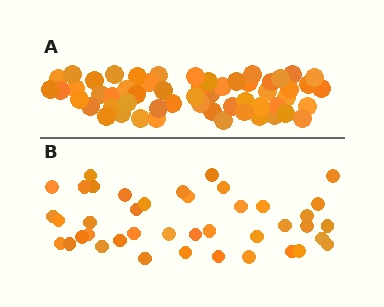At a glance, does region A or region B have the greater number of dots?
Region A (the top region) has more dots.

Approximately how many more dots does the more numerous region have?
Region A has approximately 15 more dots than region B.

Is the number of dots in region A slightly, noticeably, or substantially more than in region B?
Region A has noticeably more, but not dramatically so. The ratio is roughly 1.4 to 1.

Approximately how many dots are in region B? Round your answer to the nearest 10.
About 40 dots. (The exact count is 41, which rounds to 40.)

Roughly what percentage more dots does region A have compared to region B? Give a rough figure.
About 40% more.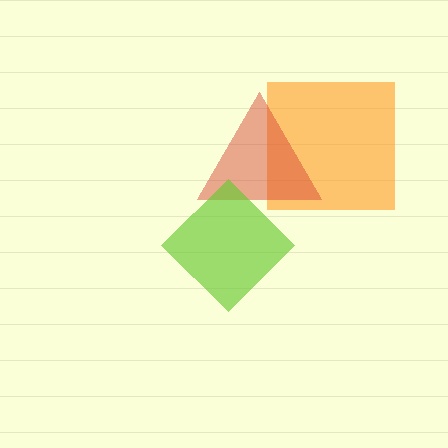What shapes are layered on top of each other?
The layered shapes are: an orange square, a red triangle, a lime diamond.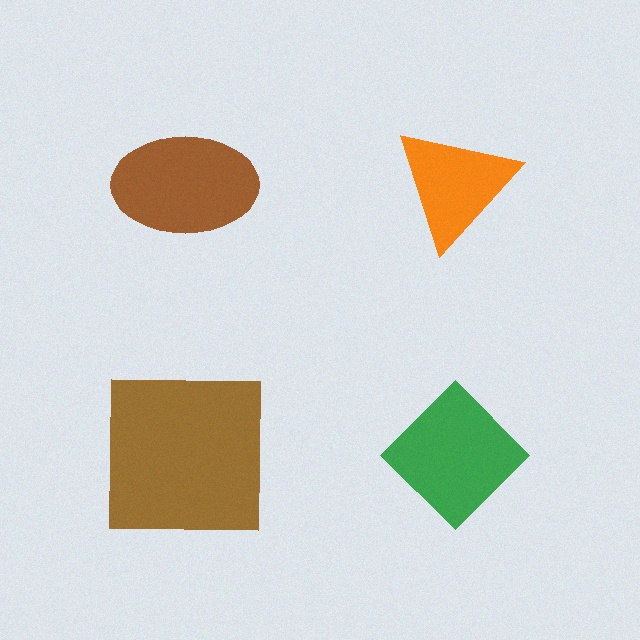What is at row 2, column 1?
A brown square.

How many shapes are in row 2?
2 shapes.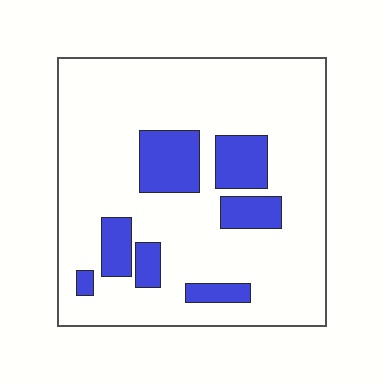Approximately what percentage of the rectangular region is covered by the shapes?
Approximately 20%.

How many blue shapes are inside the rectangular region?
7.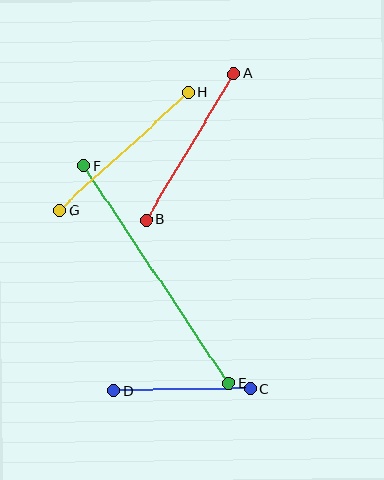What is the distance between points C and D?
The distance is approximately 137 pixels.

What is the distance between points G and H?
The distance is approximately 175 pixels.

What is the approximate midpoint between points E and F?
The midpoint is at approximately (156, 275) pixels.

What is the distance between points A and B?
The distance is approximately 170 pixels.